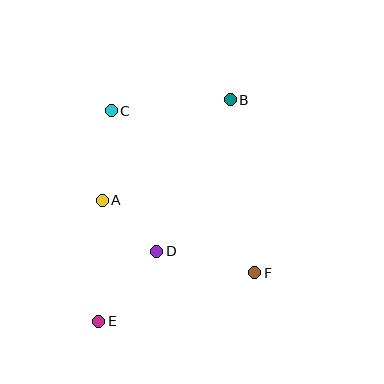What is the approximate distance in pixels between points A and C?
The distance between A and C is approximately 90 pixels.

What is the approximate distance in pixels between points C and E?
The distance between C and E is approximately 211 pixels.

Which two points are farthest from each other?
Points B and E are farthest from each other.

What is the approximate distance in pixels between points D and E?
The distance between D and E is approximately 91 pixels.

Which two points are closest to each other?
Points A and D are closest to each other.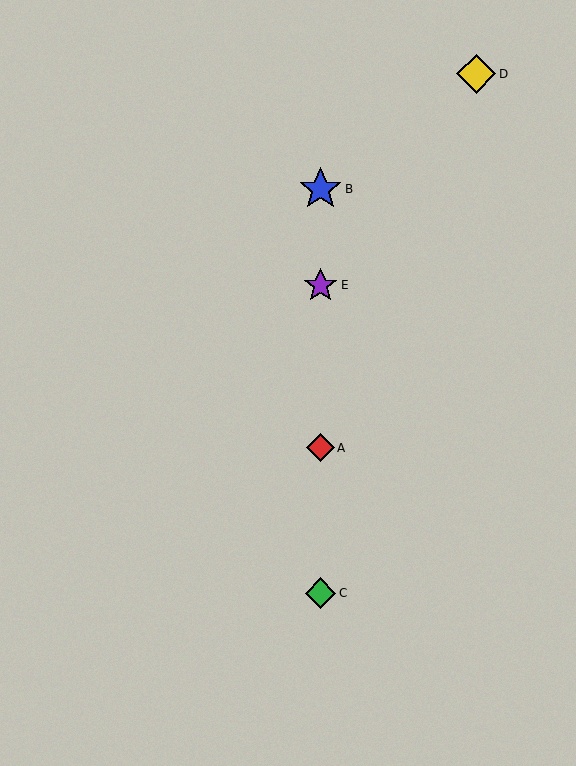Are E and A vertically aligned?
Yes, both are at x≈320.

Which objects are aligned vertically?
Objects A, B, C, E are aligned vertically.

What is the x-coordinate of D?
Object D is at x≈476.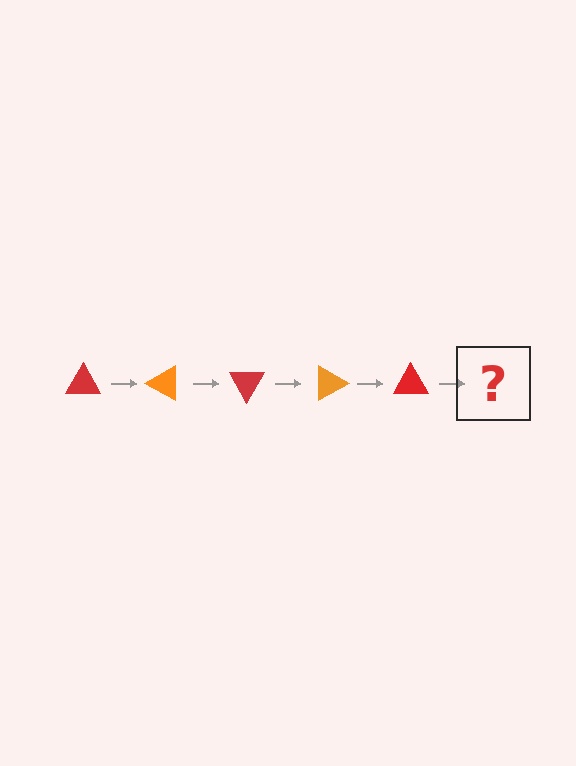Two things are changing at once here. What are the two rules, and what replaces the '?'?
The two rules are that it rotates 30 degrees each step and the color cycles through red and orange. The '?' should be an orange triangle, rotated 150 degrees from the start.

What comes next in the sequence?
The next element should be an orange triangle, rotated 150 degrees from the start.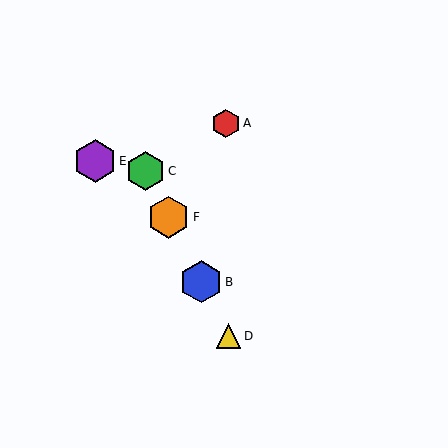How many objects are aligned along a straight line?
4 objects (B, C, D, F) are aligned along a straight line.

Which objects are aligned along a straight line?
Objects B, C, D, F are aligned along a straight line.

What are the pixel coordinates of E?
Object E is at (95, 161).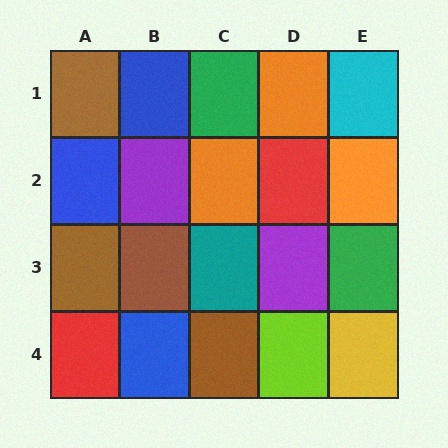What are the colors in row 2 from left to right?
Blue, purple, orange, red, orange.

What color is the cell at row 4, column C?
Brown.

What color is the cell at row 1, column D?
Orange.